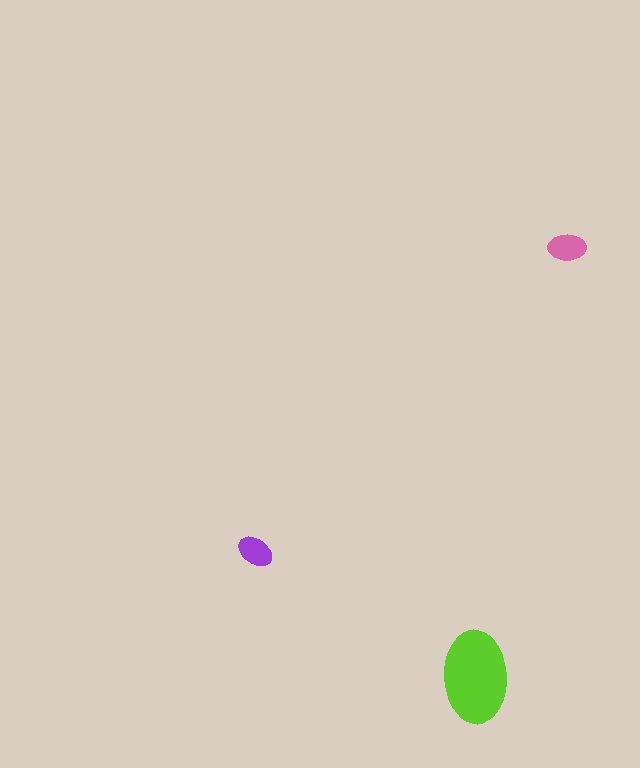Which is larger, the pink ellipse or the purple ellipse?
The pink one.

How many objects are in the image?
There are 3 objects in the image.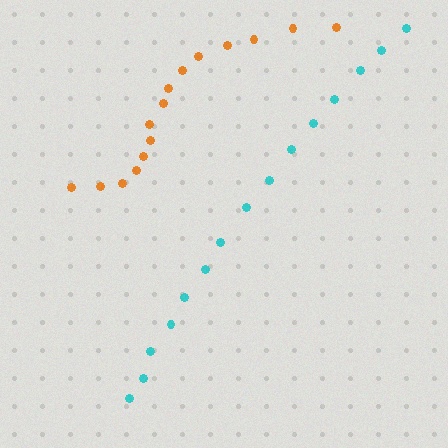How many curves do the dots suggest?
There are 2 distinct paths.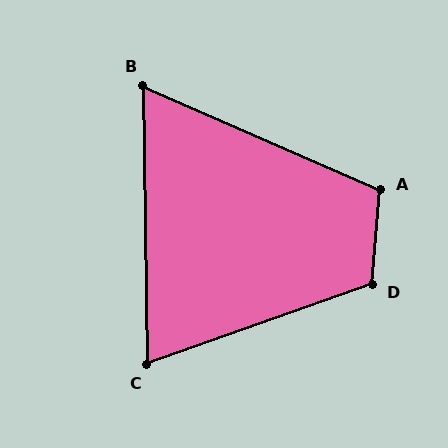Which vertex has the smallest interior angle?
B, at approximately 66 degrees.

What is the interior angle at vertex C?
Approximately 71 degrees (acute).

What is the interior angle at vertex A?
Approximately 109 degrees (obtuse).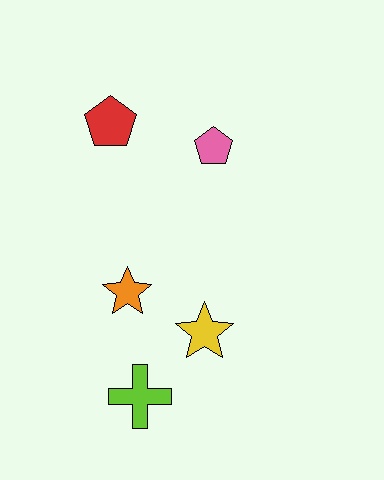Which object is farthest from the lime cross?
The red pentagon is farthest from the lime cross.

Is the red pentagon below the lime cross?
No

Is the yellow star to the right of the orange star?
Yes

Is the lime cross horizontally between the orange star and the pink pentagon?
Yes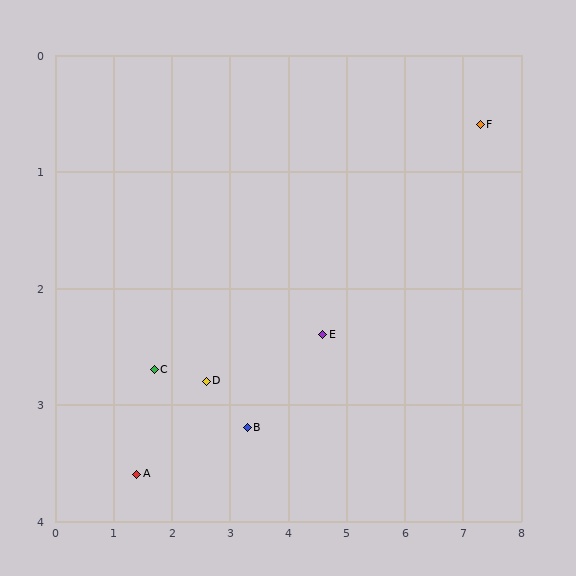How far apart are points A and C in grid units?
Points A and C are about 0.9 grid units apart.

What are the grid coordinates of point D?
Point D is at approximately (2.6, 2.8).